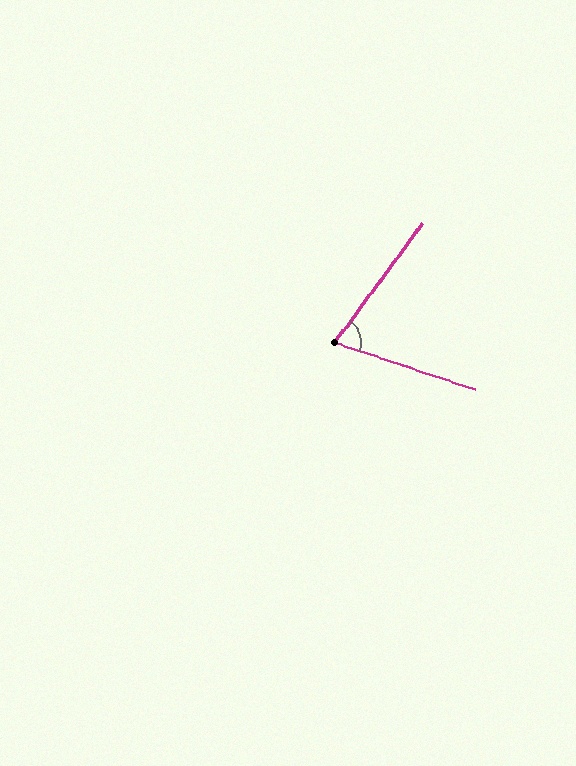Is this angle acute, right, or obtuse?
It is acute.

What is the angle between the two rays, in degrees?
Approximately 72 degrees.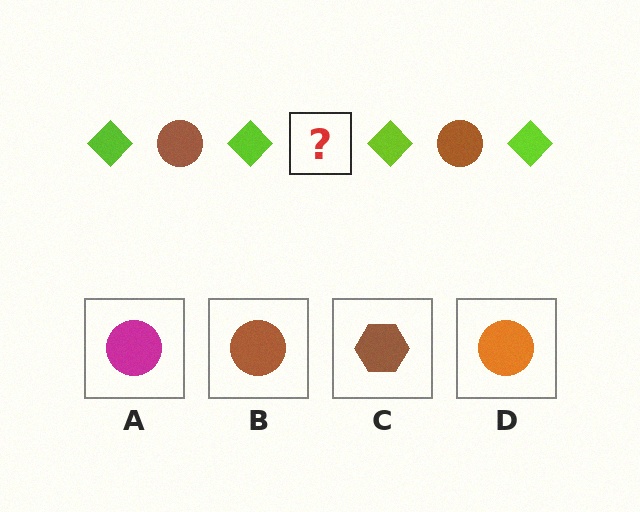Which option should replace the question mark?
Option B.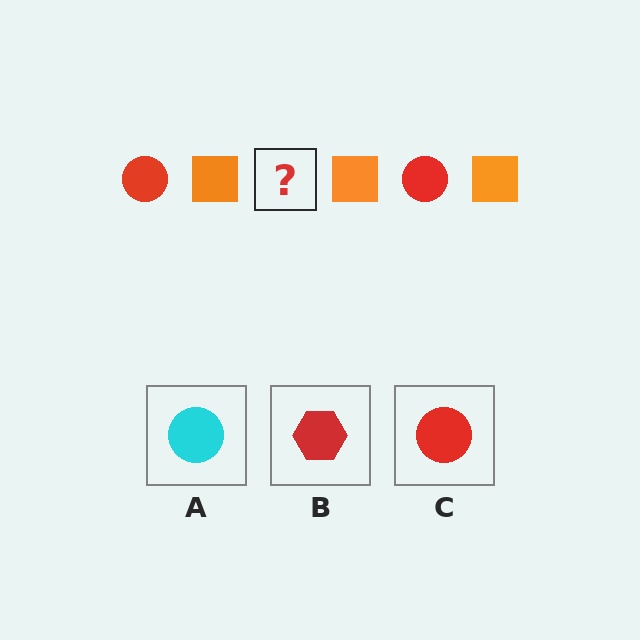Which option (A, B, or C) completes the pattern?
C.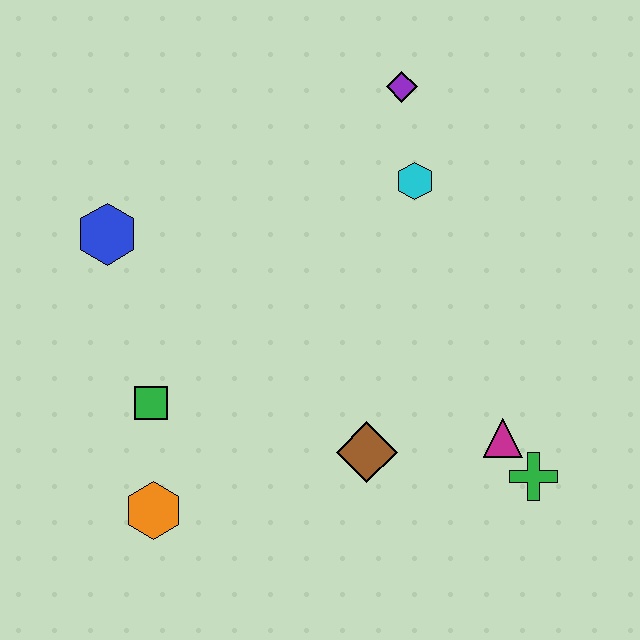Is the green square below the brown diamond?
No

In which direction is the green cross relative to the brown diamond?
The green cross is to the right of the brown diamond.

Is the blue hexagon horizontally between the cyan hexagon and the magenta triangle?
No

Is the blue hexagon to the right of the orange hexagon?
No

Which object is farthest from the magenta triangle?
The blue hexagon is farthest from the magenta triangle.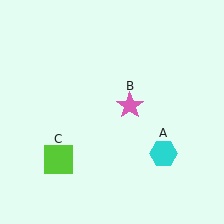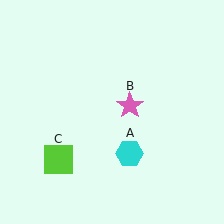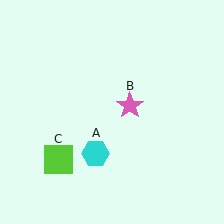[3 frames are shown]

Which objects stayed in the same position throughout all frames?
Pink star (object B) and lime square (object C) remained stationary.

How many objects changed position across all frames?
1 object changed position: cyan hexagon (object A).